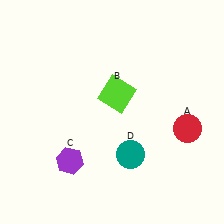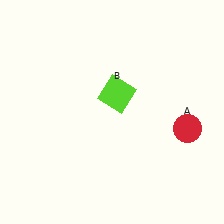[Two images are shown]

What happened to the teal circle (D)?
The teal circle (D) was removed in Image 2. It was in the bottom-right area of Image 1.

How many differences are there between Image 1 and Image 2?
There are 2 differences between the two images.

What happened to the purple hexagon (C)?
The purple hexagon (C) was removed in Image 2. It was in the bottom-left area of Image 1.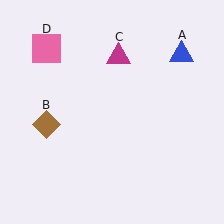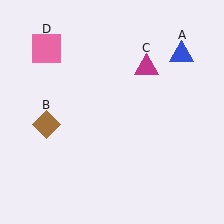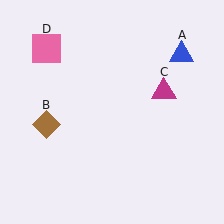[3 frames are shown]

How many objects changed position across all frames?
1 object changed position: magenta triangle (object C).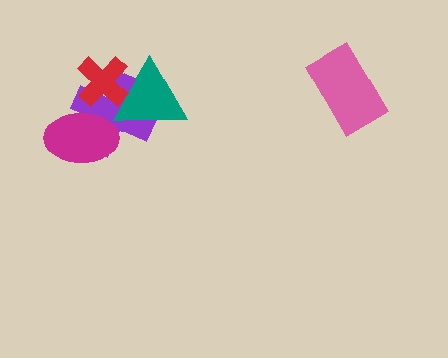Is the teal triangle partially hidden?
Yes, it is partially covered by another shape.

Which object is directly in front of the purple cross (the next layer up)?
The teal triangle is directly in front of the purple cross.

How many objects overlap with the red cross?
2 objects overlap with the red cross.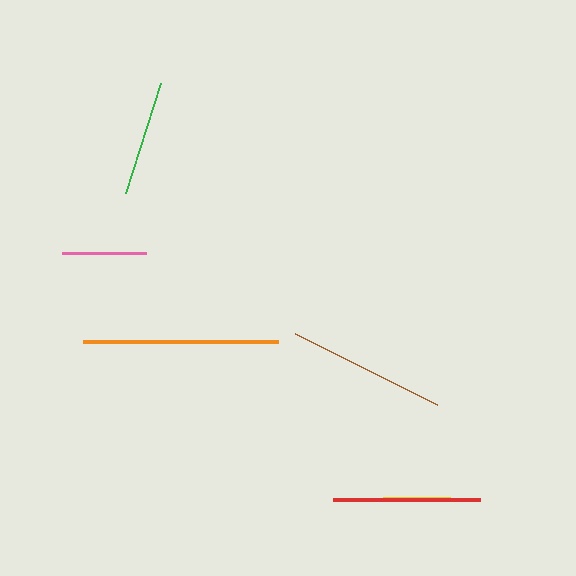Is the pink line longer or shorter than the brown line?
The brown line is longer than the pink line.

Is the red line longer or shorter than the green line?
The red line is longer than the green line.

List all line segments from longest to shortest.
From longest to shortest: orange, brown, red, green, pink, yellow.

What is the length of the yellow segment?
The yellow segment is approximately 67 pixels long.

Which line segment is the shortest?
The yellow line is the shortest at approximately 67 pixels.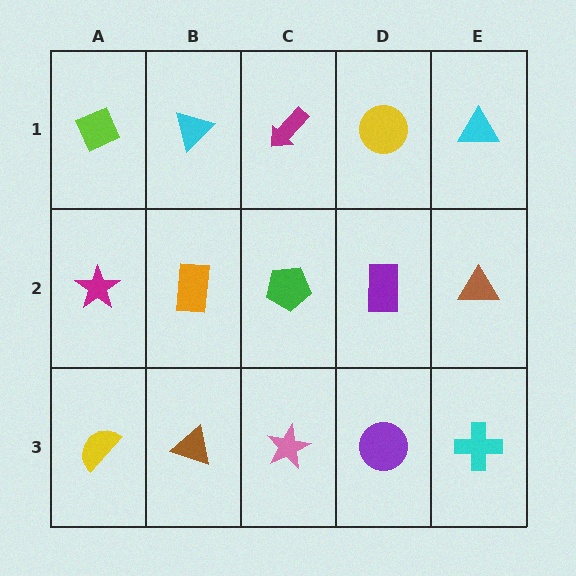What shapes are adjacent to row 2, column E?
A cyan triangle (row 1, column E), a cyan cross (row 3, column E), a purple rectangle (row 2, column D).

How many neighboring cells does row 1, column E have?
2.